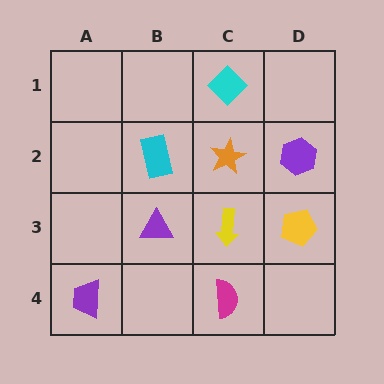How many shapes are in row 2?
3 shapes.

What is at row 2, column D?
A purple hexagon.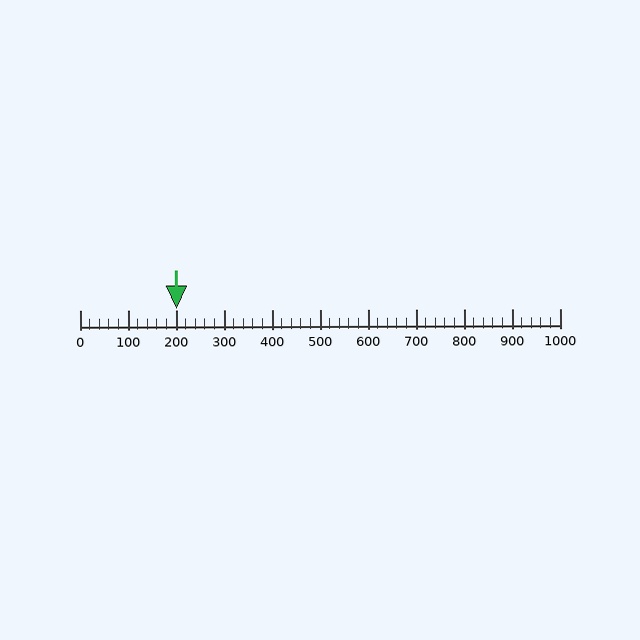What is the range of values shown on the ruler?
The ruler shows values from 0 to 1000.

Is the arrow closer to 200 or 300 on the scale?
The arrow is closer to 200.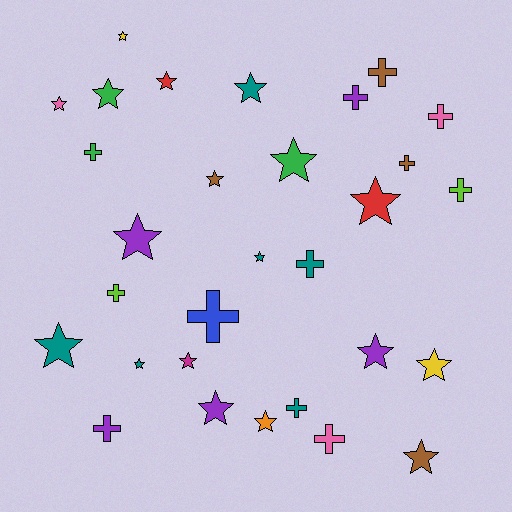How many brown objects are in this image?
There are 4 brown objects.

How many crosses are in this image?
There are 12 crosses.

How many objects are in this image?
There are 30 objects.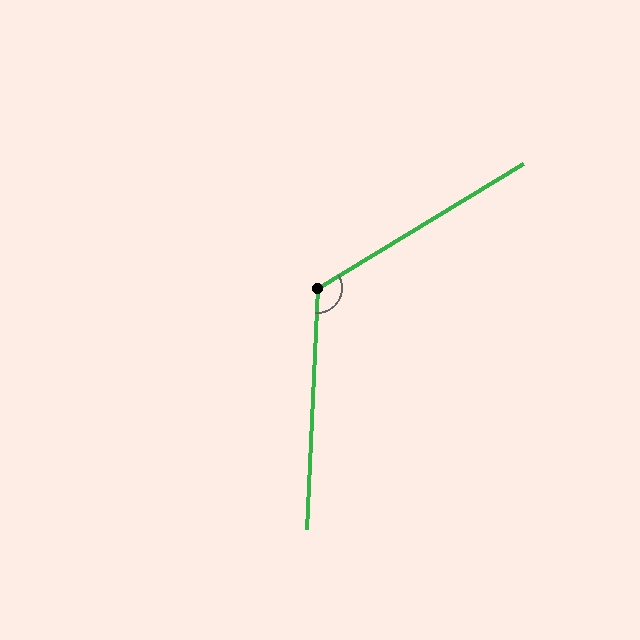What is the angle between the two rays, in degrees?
Approximately 123 degrees.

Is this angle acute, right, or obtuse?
It is obtuse.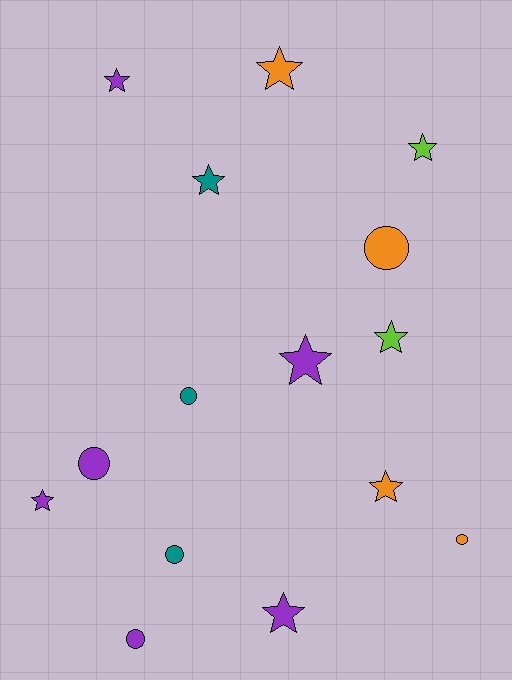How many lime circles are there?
There are no lime circles.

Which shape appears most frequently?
Star, with 9 objects.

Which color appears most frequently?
Purple, with 6 objects.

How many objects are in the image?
There are 15 objects.